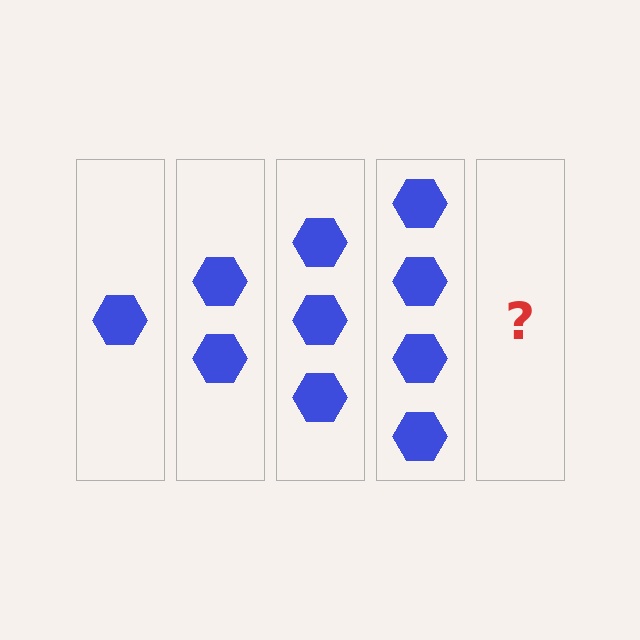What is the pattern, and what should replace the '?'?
The pattern is that each step adds one more hexagon. The '?' should be 5 hexagons.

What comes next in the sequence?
The next element should be 5 hexagons.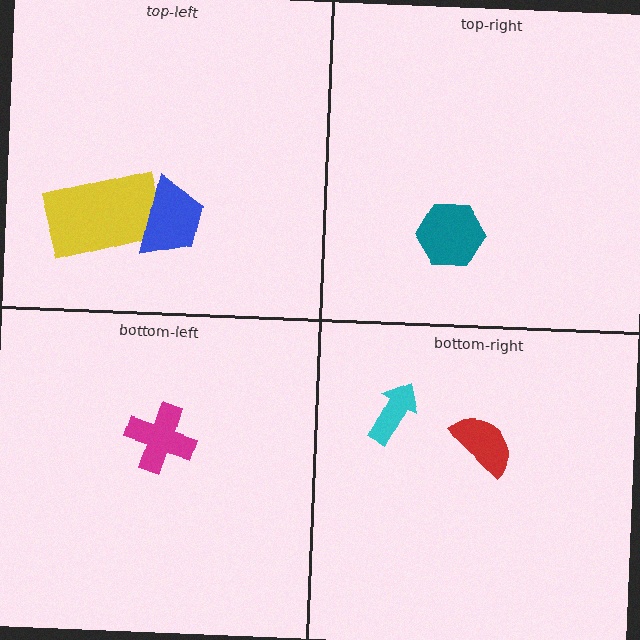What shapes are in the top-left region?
The yellow rectangle, the blue trapezoid.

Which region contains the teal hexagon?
The top-right region.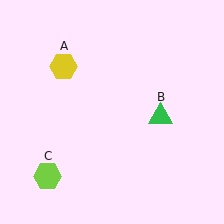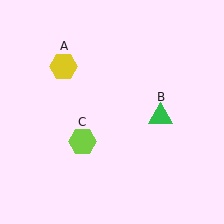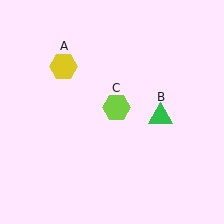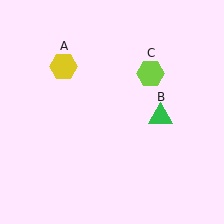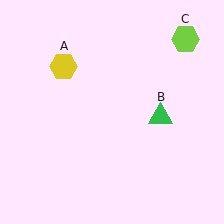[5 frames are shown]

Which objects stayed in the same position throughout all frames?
Yellow hexagon (object A) and green triangle (object B) remained stationary.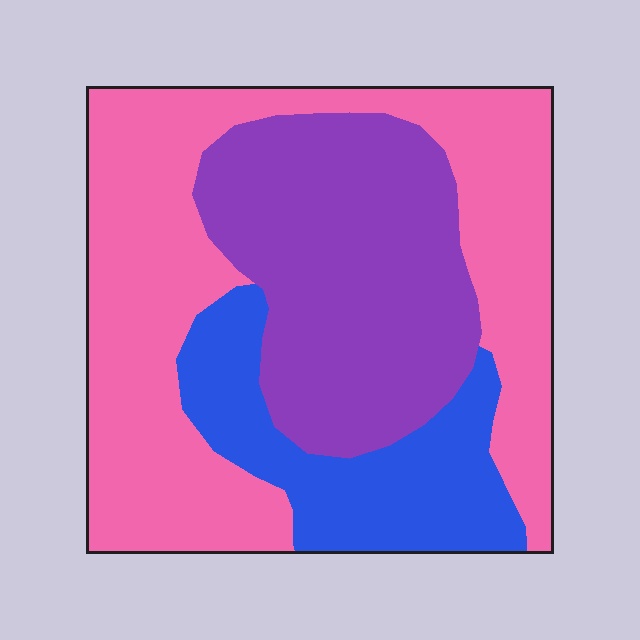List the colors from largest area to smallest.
From largest to smallest: pink, purple, blue.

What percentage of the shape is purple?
Purple covers about 35% of the shape.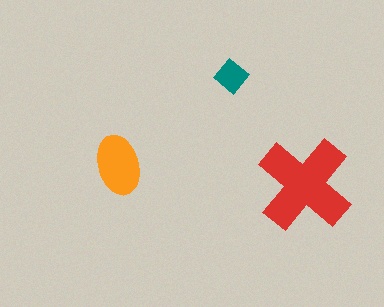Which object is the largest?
The red cross.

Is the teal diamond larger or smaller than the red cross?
Smaller.